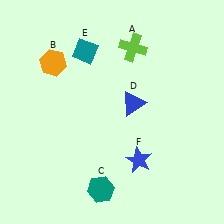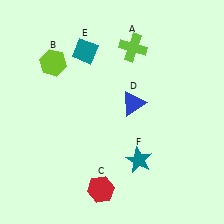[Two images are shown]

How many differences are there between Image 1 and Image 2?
There are 3 differences between the two images.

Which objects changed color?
B changed from orange to lime. C changed from teal to red. F changed from blue to teal.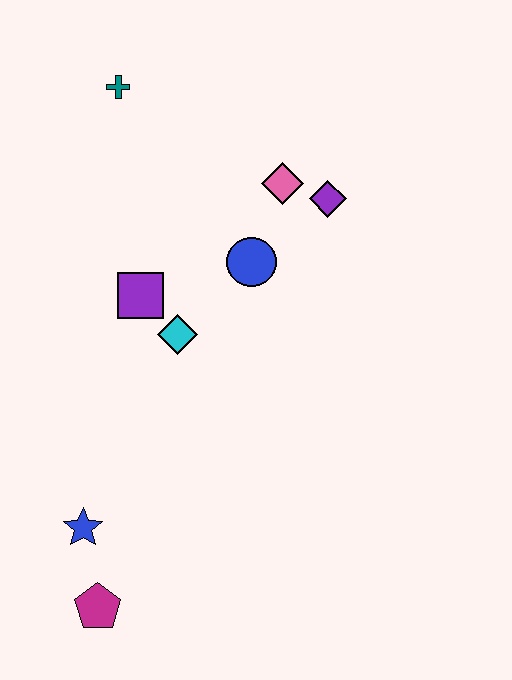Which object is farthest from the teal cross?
The magenta pentagon is farthest from the teal cross.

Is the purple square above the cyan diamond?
Yes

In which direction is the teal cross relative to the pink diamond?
The teal cross is to the left of the pink diamond.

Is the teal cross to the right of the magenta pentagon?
Yes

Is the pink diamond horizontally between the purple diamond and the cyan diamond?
Yes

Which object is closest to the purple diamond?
The pink diamond is closest to the purple diamond.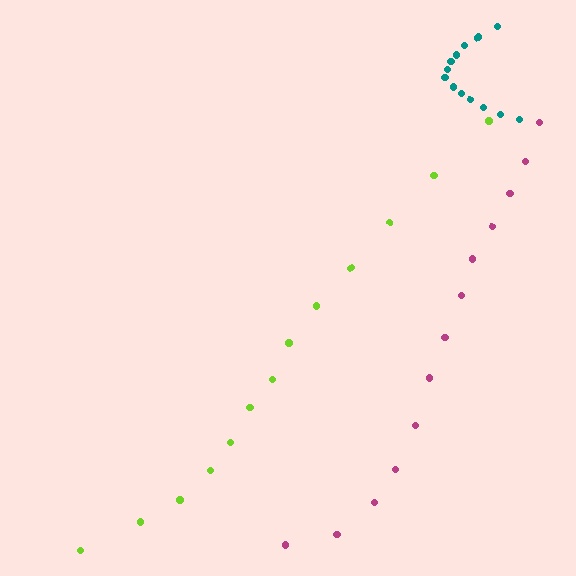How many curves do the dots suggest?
There are 3 distinct paths.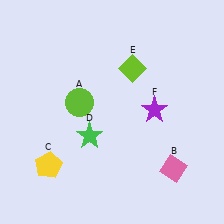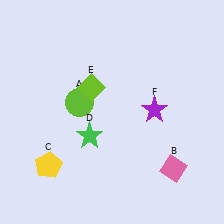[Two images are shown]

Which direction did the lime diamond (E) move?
The lime diamond (E) moved left.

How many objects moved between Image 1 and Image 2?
1 object moved between the two images.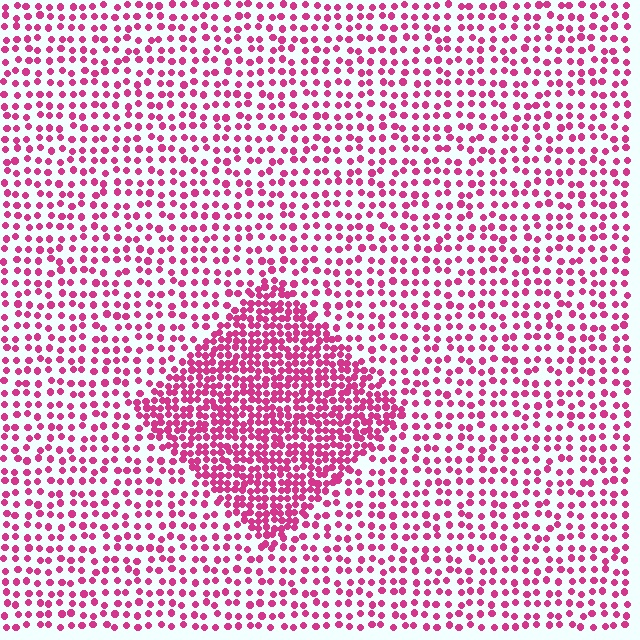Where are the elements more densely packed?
The elements are more densely packed inside the diamond boundary.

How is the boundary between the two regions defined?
The boundary is defined by a change in element density (approximately 2.2x ratio). All elements are the same color, size, and shape.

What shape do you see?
I see a diamond.